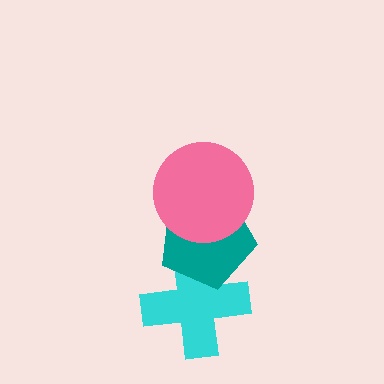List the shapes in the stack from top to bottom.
From top to bottom: the pink circle, the teal pentagon, the cyan cross.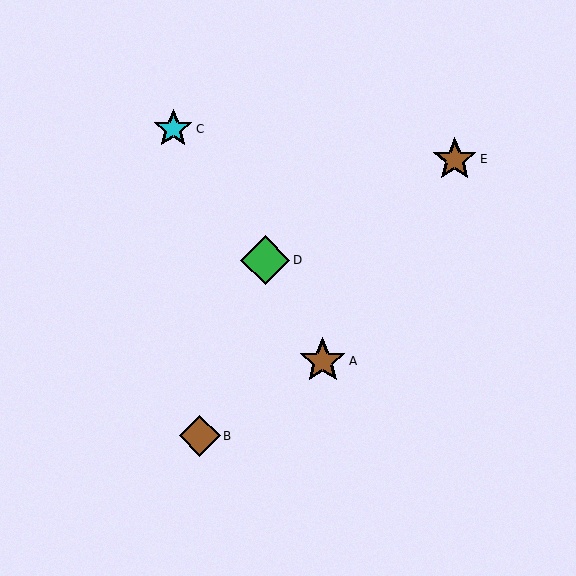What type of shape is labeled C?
Shape C is a cyan star.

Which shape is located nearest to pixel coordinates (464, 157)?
The brown star (labeled E) at (455, 159) is nearest to that location.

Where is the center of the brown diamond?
The center of the brown diamond is at (200, 436).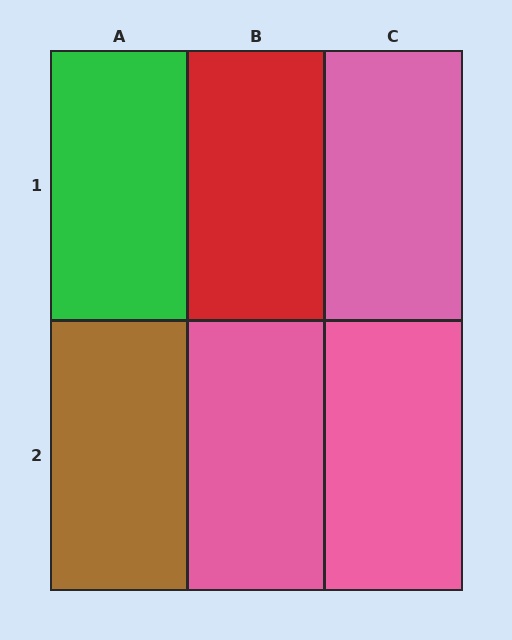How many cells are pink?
3 cells are pink.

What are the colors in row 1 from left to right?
Green, red, pink.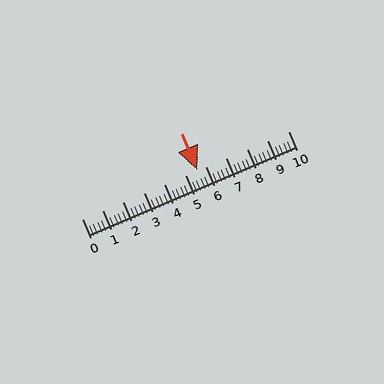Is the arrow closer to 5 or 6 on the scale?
The arrow is closer to 6.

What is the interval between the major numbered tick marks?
The major tick marks are spaced 1 units apart.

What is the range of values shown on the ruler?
The ruler shows values from 0 to 10.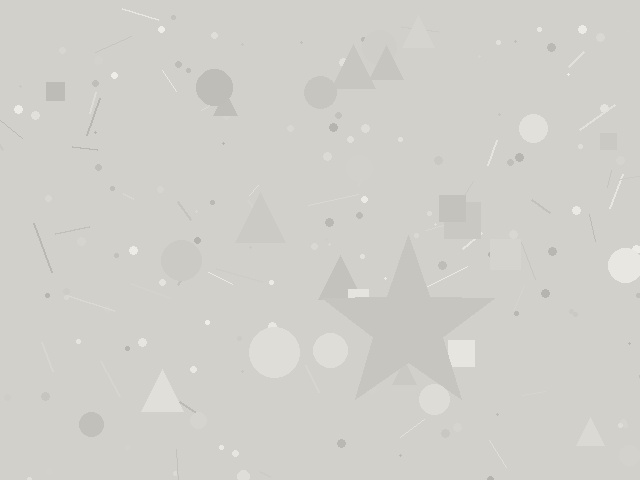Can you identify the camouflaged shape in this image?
The camouflaged shape is a star.